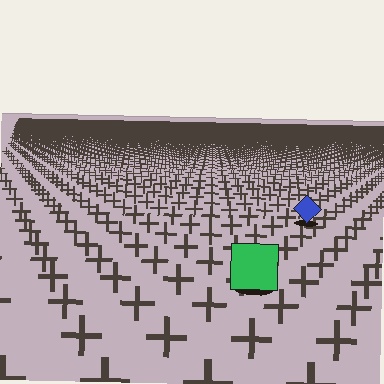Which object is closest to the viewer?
The green square is closest. The texture marks near it are larger and more spread out.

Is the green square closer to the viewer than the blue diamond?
Yes. The green square is closer — you can tell from the texture gradient: the ground texture is coarser near it.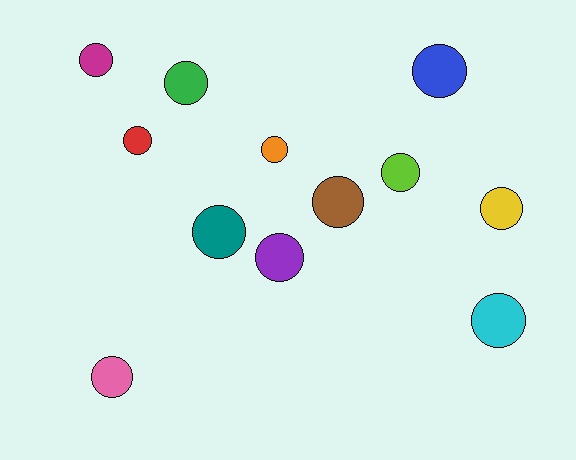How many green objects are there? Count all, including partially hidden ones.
There is 1 green object.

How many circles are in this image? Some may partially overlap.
There are 12 circles.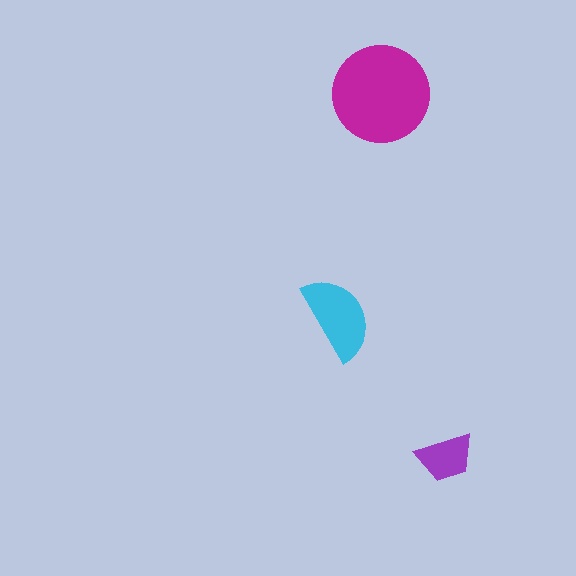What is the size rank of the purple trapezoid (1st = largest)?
3rd.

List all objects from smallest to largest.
The purple trapezoid, the cyan semicircle, the magenta circle.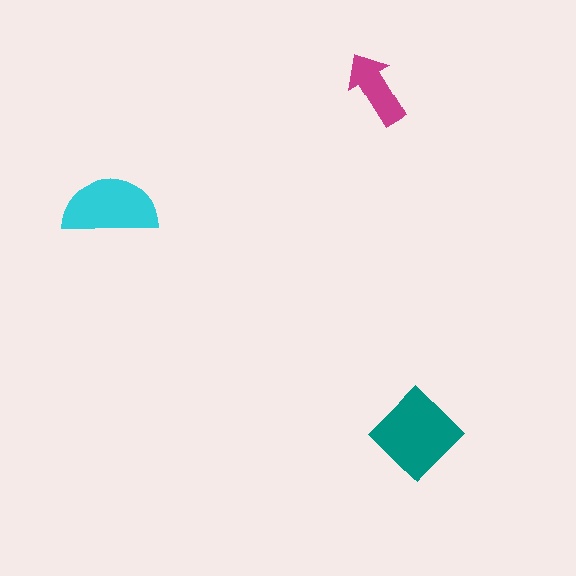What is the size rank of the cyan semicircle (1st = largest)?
2nd.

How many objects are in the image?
There are 3 objects in the image.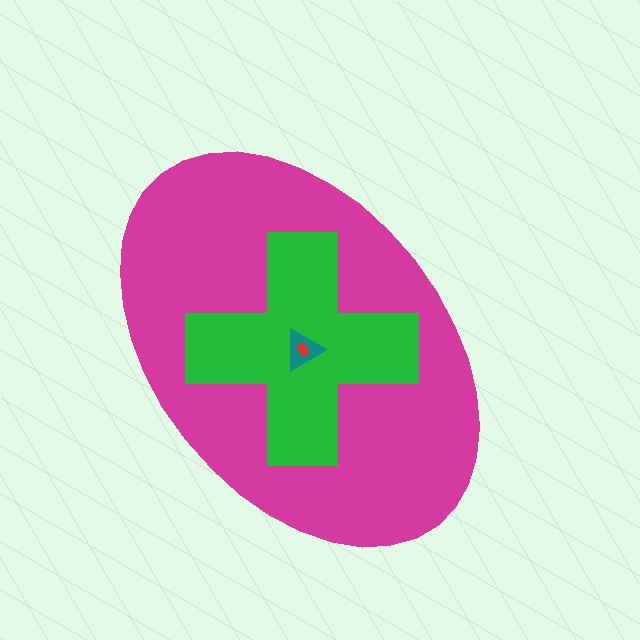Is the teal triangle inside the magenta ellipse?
Yes.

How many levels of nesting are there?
4.